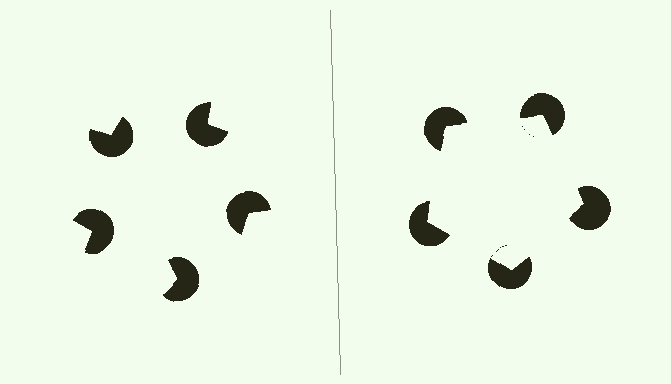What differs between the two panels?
The pac-man discs are positioned identically on both sides; only the wedge orientations differ. On the right they align to a pentagon; on the left they are misaligned.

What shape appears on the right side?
An illusory pentagon.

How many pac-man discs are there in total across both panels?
10 — 5 on each side.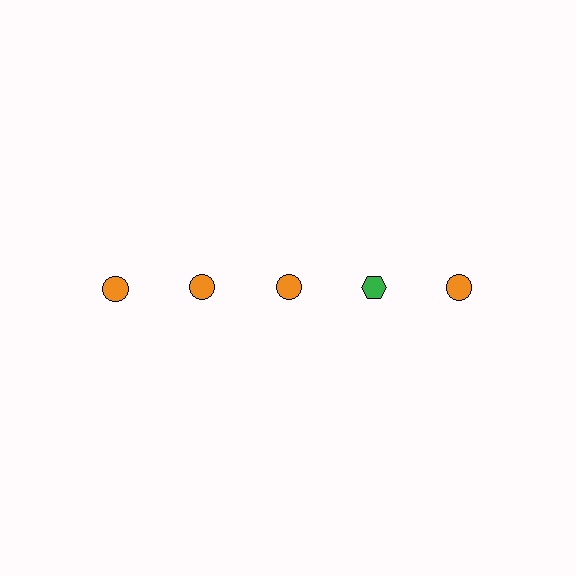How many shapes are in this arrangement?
There are 5 shapes arranged in a grid pattern.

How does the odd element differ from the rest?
It differs in both color (green instead of orange) and shape (hexagon instead of circle).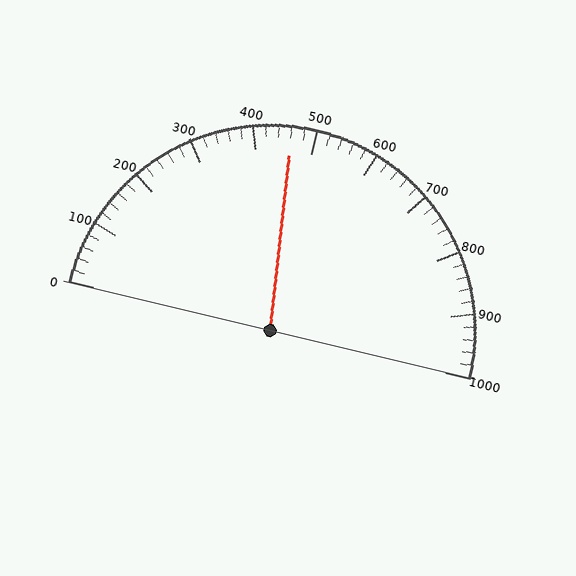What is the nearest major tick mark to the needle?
The nearest major tick mark is 500.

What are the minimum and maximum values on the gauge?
The gauge ranges from 0 to 1000.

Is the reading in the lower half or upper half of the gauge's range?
The reading is in the lower half of the range (0 to 1000).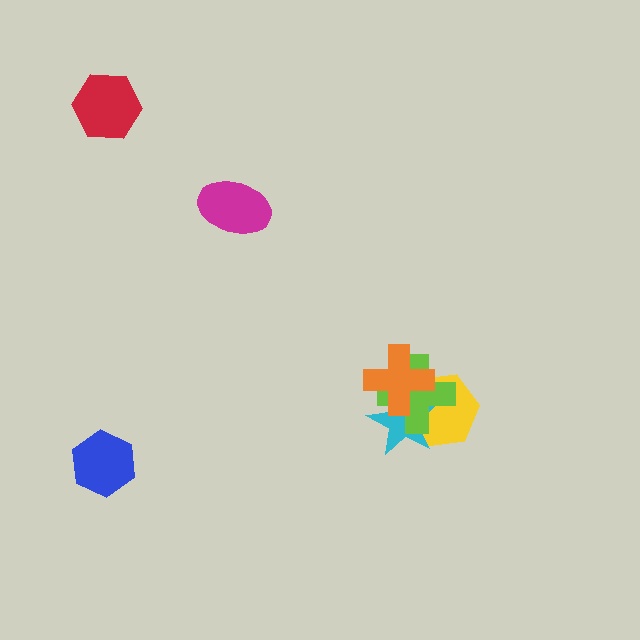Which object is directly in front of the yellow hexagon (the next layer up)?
The cyan star is directly in front of the yellow hexagon.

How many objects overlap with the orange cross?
3 objects overlap with the orange cross.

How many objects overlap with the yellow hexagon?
3 objects overlap with the yellow hexagon.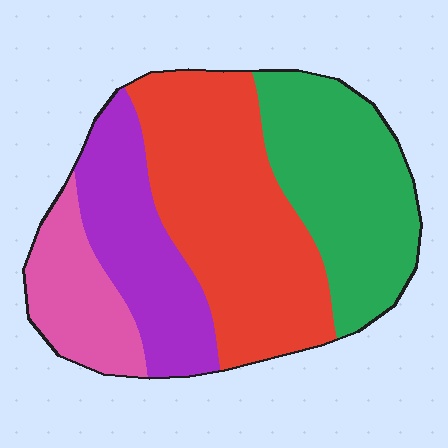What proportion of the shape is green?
Green takes up about one quarter (1/4) of the shape.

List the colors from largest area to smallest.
From largest to smallest: red, green, purple, pink.